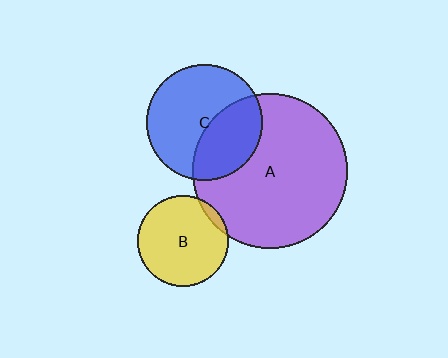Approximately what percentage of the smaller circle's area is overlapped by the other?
Approximately 5%.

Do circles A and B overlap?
Yes.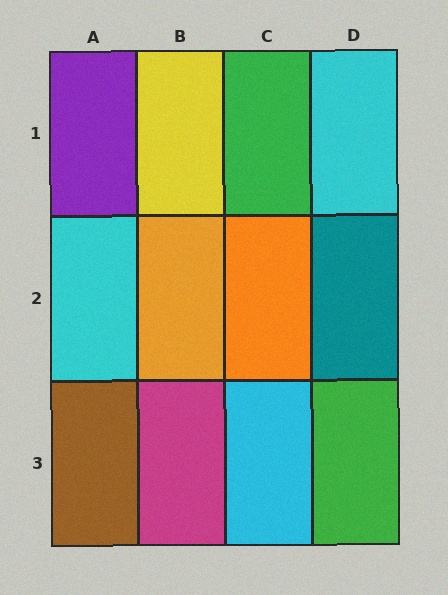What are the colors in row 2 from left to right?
Cyan, orange, orange, teal.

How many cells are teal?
1 cell is teal.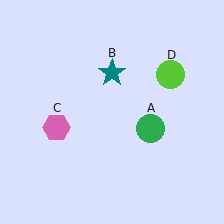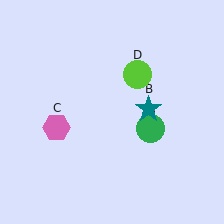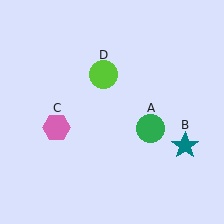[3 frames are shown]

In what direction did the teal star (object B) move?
The teal star (object B) moved down and to the right.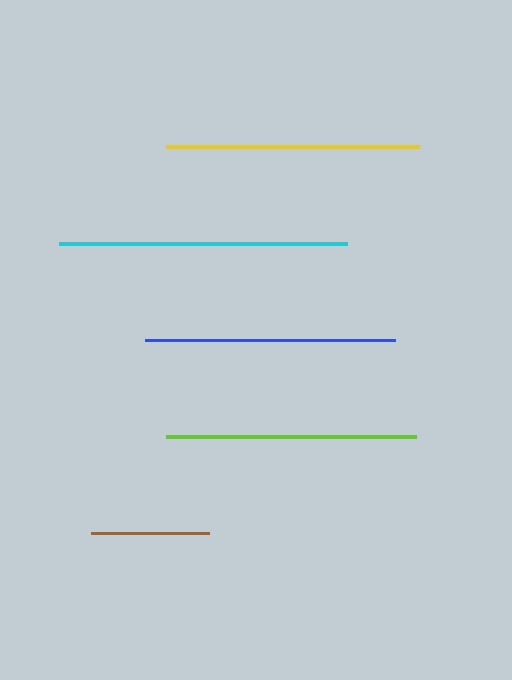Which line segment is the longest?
The cyan line is the longest at approximately 288 pixels.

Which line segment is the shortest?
The brown line is the shortest at approximately 118 pixels.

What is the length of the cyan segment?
The cyan segment is approximately 288 pixels long.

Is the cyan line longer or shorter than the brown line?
The cyan line is longer than the brown line.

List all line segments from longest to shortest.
From longest to shortest: cyan, yellow, blue, lime, brown.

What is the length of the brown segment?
The brown segment is approximately 118 pixels long.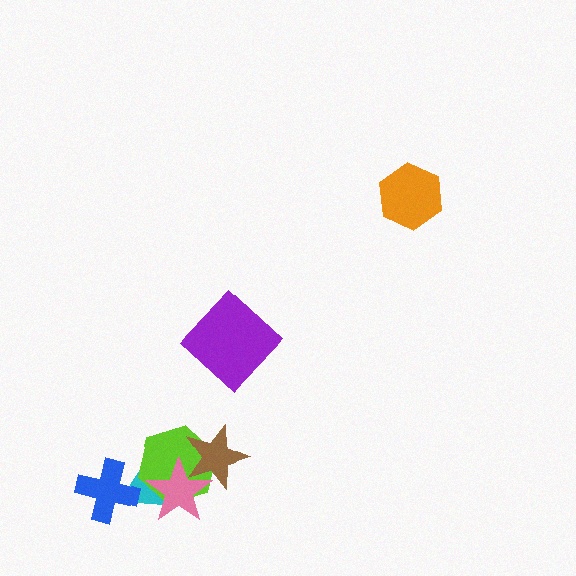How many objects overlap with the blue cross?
1 object overlaps with the blue cross.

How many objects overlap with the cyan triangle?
3 objects overlap with the cyan triangle.